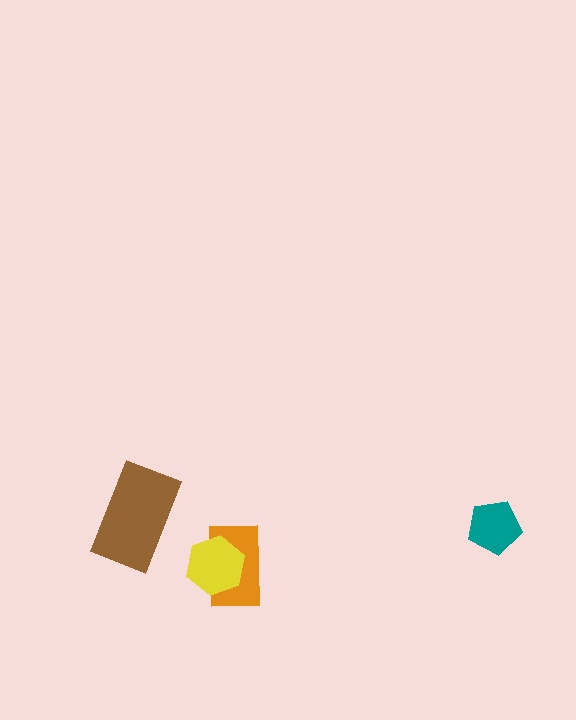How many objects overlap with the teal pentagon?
0 objects overlap with the teal pentagon.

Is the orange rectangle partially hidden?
Yes, it is partially covered by another shape.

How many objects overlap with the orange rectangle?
1 object overlaps with the orange rectangle.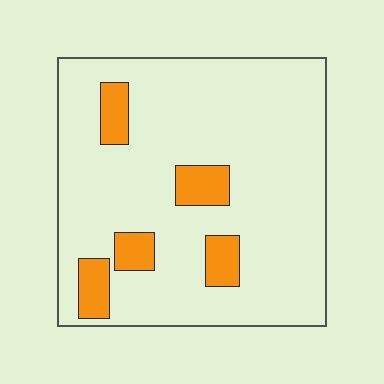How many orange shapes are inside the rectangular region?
5.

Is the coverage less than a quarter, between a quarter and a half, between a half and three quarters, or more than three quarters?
Less than a quarter.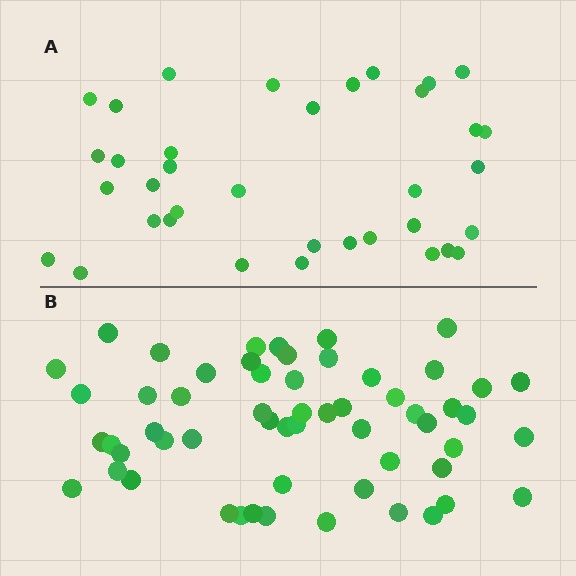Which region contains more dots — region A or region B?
Region B (the bottom region) has more dots.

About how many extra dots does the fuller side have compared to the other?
Region B has approximately 20 more dots than region A.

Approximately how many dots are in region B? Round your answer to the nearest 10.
About 60 dots. (The exact count is 57, which rounds to 60.)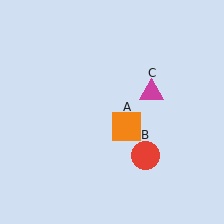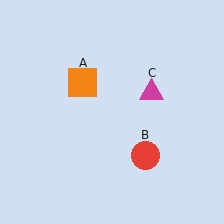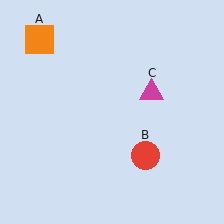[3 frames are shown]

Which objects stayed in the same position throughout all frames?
Red circle (object B) and magenta triangle (object C) remained stationary.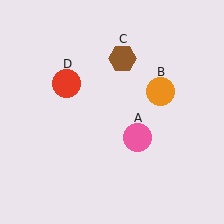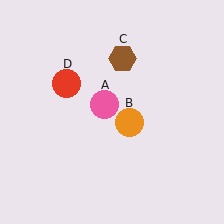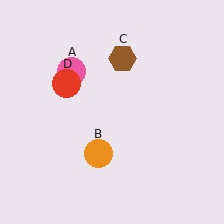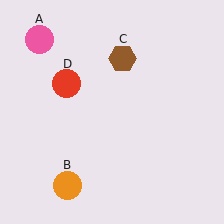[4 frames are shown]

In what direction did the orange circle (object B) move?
The orange circle (object B) moved down and to the left.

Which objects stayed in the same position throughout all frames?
Brown hexagon (object C) and red circle (object D) remained stationary.